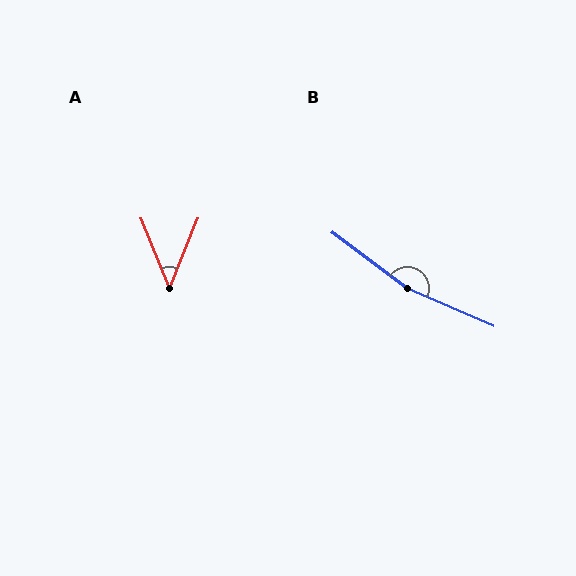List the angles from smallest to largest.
A (44°), B (166°).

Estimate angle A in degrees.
Approximately 44 degrees.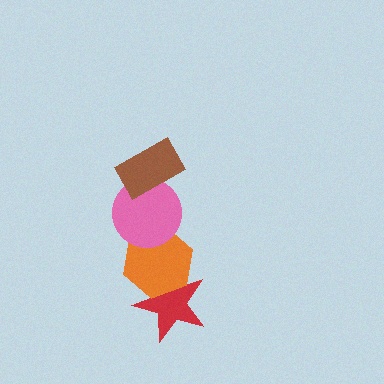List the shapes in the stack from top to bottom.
From top to bottom: the brown rectangle, the pink circle, the orange hexagon, the red star.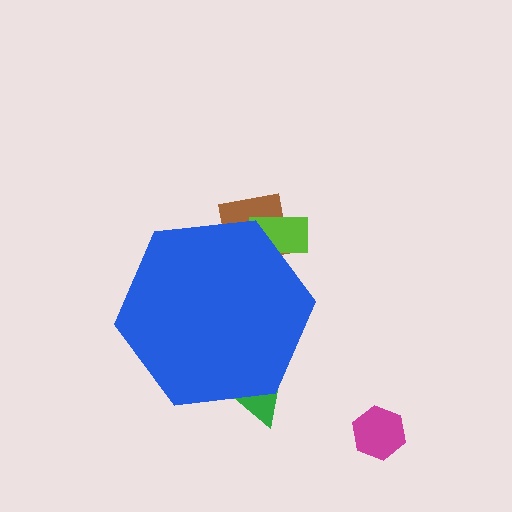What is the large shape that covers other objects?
A blue hexagon.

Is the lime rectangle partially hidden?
Yes, the lime rectangle is partially hidden behind the blue hexagon.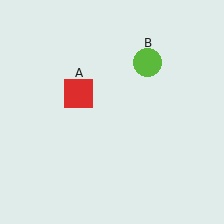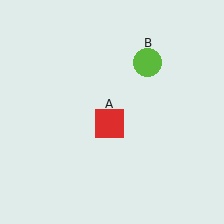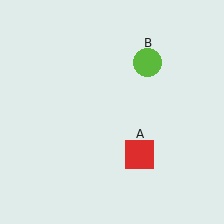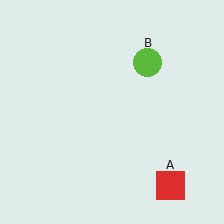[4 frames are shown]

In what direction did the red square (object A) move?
The red square (object A) moved down and to the right.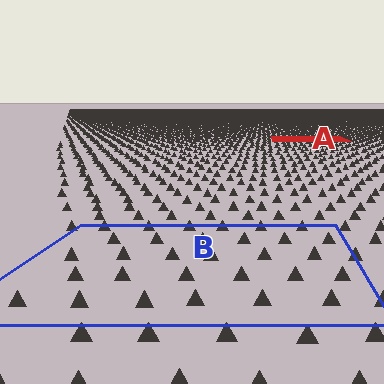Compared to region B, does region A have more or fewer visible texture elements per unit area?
Region A has more texture elements per unit area — they are packed more densely because it is farther away.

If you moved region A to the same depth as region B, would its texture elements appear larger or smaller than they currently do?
They would appear larger. At a closer depth, the same texture elements are projected at a bigger on-screen size.